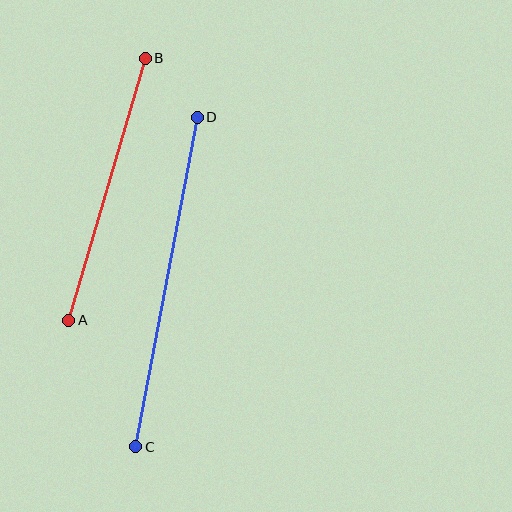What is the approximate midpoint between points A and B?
The midpoint is at approximately (107, 189) pixels.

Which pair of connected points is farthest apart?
Points C and D are farthest apart.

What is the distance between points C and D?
The distance is approximately 335 pixels.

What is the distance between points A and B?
The distance is approximately 273 pixels.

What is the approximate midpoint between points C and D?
The midpoint is at approximately (167, 282) pixels.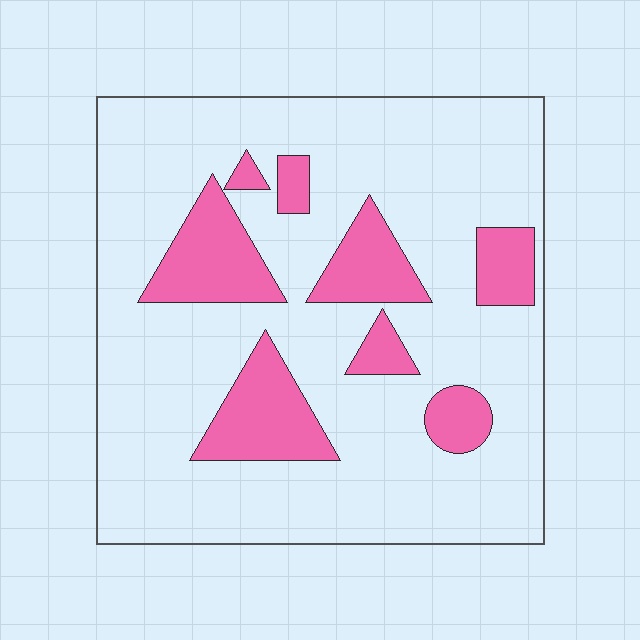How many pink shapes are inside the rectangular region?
8.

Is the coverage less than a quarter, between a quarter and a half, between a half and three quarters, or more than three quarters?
Less than a quarter.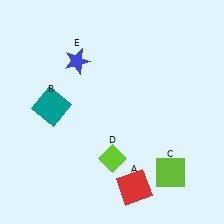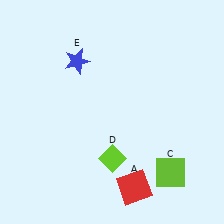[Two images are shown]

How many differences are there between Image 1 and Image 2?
There is 1 difference between the two images.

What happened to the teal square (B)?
The teal square (B) was removed in Image 2. It was in the top-left area of Image 1.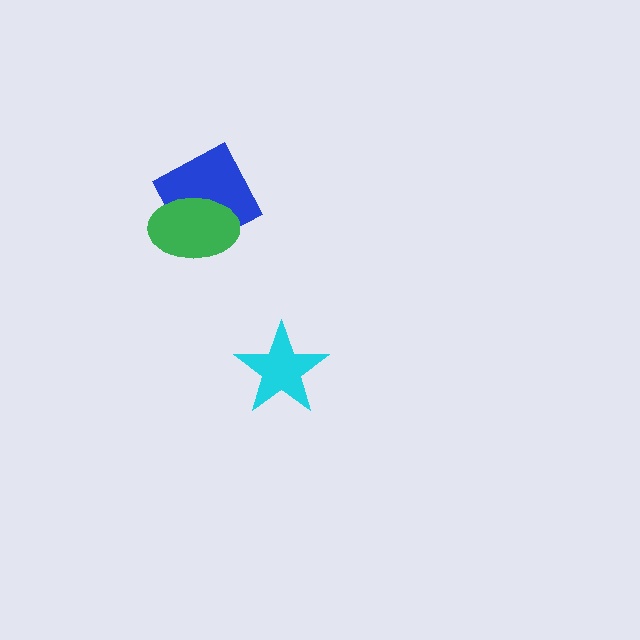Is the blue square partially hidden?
Yes, it is partially covered by another shape.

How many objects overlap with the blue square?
1 object overlaps with the blue square.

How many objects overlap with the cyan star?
0 objects overlap with the cyan star.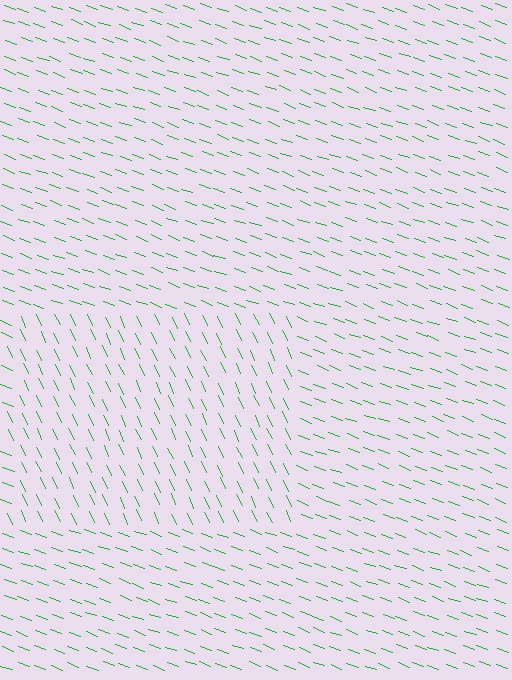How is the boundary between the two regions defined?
The boundary is defined purely by a change in line orientation (approximately 45 degrees difference). All lines are the same color and thickness.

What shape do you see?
I see a rectangle.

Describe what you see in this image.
The image is filled with small green line segments. A rectangle region in the image has lines oriented differently from the surrounding lines, creating a visible texture boundary.